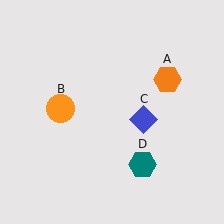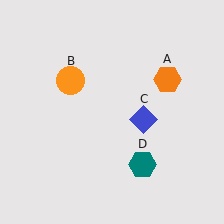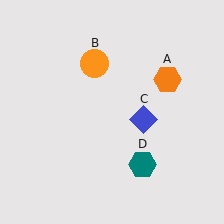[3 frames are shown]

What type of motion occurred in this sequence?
The orange circle (object B) rotated clockwise around the center of the scene.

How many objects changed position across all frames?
1 object changed position: orange circle (object B).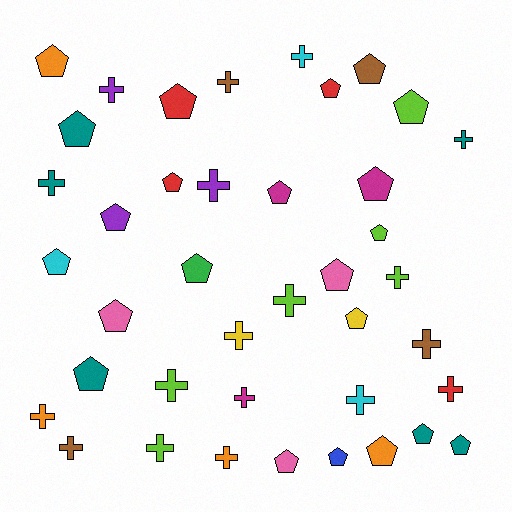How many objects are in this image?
There are 40 objects.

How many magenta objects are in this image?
There are 3 magenta objects.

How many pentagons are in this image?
There are 22 pentagons.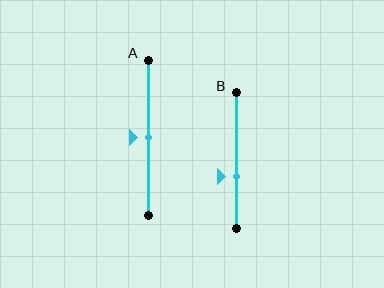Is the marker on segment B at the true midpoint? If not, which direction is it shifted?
No, the marker on segment B is shifted downward by about 12% of the segment length.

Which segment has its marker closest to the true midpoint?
Segment A has its marker closest to the true midpoint.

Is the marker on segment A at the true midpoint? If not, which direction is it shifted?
Yes, the marker on segment A is at the true midpoint.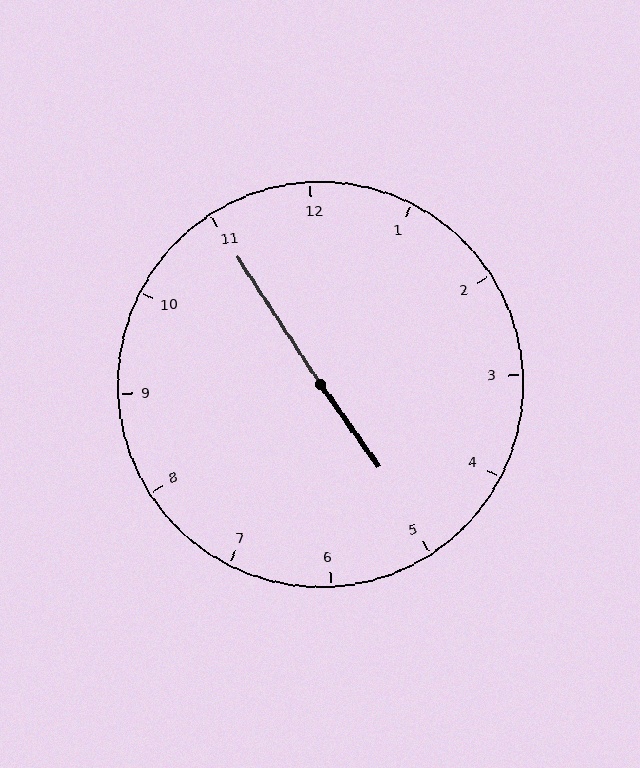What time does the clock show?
4:55.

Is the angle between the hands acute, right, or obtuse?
It is obtuse.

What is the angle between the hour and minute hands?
Approximately 178 degrees.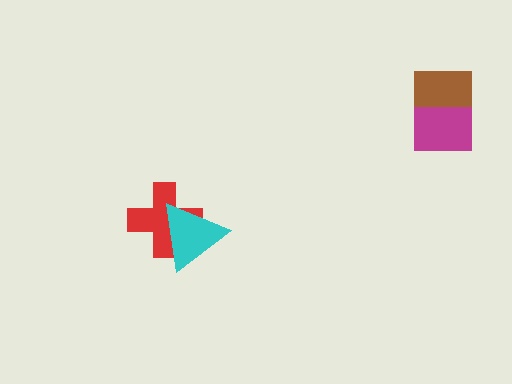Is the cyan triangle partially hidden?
No, no other shape covers it.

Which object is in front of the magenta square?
The brown rectangle is in front of the magenta square.